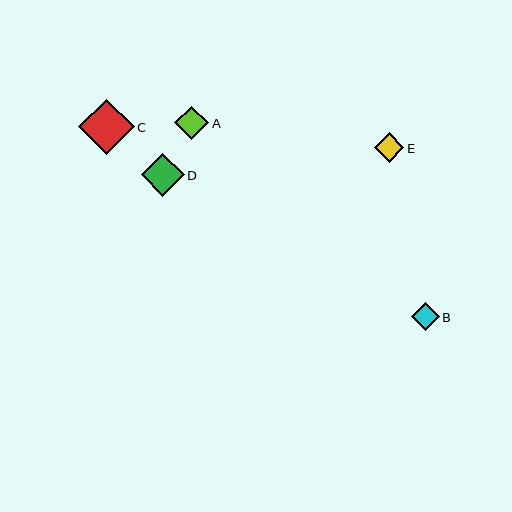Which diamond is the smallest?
Diamond B is the smallest with a size of approximately 28 pixels.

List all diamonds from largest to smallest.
From largest to smallest: C, D, A, E, B.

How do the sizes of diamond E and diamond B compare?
Diamond E and diamond B are approximately the same size.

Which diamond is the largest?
Diamond C is the largest with a size of approximately 55 pixels.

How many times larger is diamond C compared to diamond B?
Diamond C is approximately 2.0 times the size of diamond B.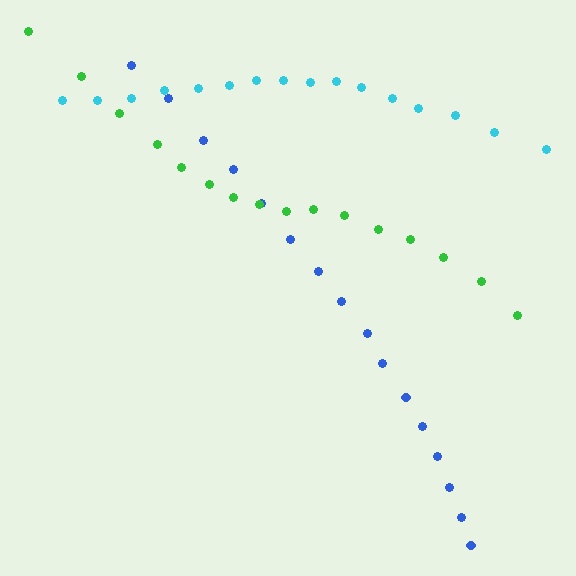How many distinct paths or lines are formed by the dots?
There are 3 distinct paths.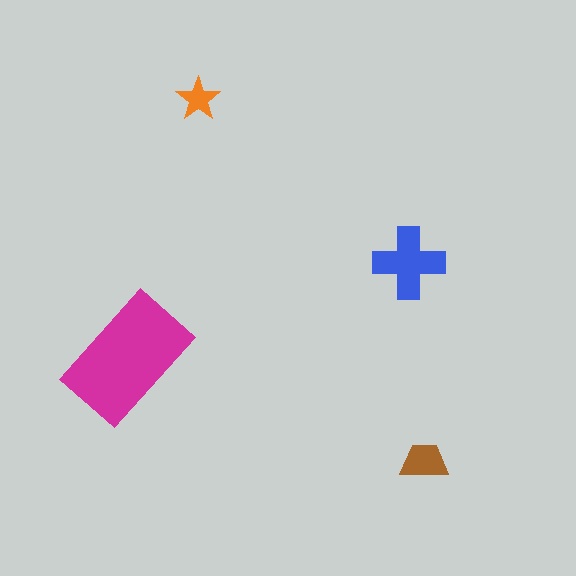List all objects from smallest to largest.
The orange star, the brown trapezoid, the blue cross, the magenta rectangle.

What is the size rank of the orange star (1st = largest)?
4th.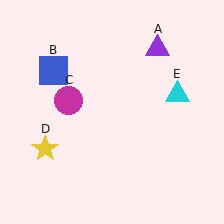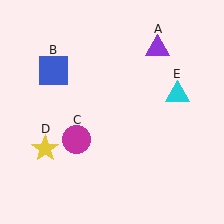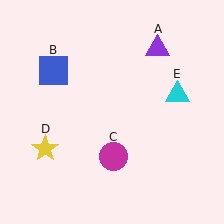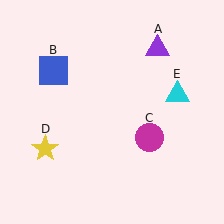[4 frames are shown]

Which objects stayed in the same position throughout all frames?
Purple triangle (object A) and blue square (object B) and yellow star (object D) and cyan triangle (object E) remained stationary.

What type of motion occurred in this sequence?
The magenta circle (object C) rotated counterclockwise around the center of the scene.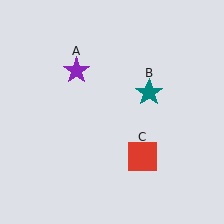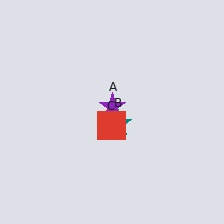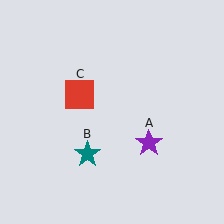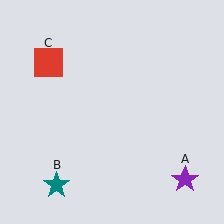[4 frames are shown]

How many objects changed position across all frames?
3 objects changed position: purple star (object A), teal star (object B), red square (object C).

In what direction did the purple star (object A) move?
The purple star (object A) moved down and to the right.